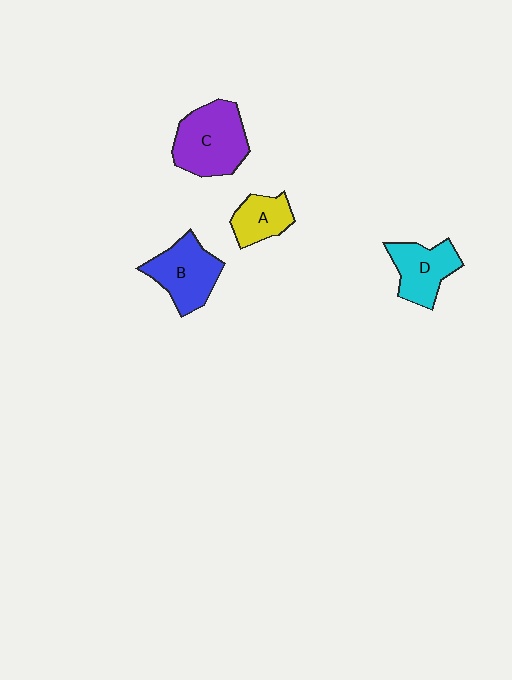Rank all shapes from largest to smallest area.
From largest to smallest: C (purple), B (blue), D (cyan), A (yellow).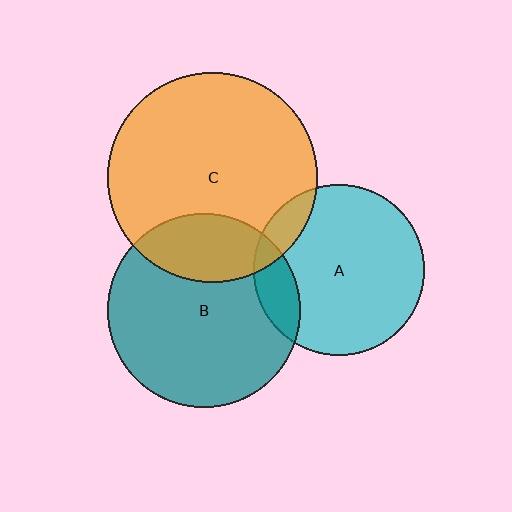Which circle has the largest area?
Circle C (orange).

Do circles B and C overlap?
Yes.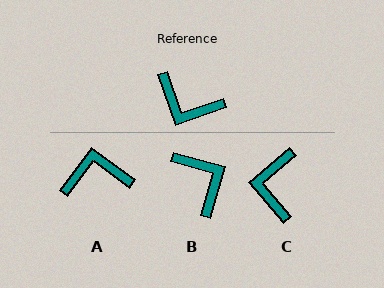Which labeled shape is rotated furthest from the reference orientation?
A, about 146 degrees away.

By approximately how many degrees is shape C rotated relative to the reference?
Approximately 69 degrees clockwise.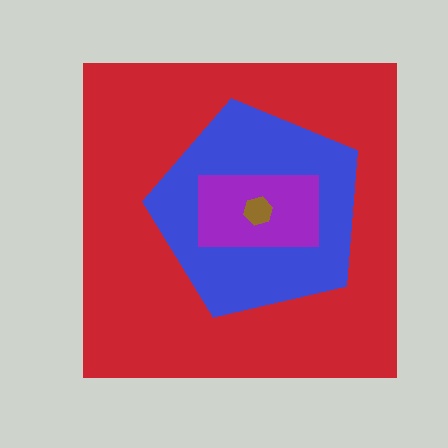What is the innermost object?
The brown hexagon.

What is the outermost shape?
The red square.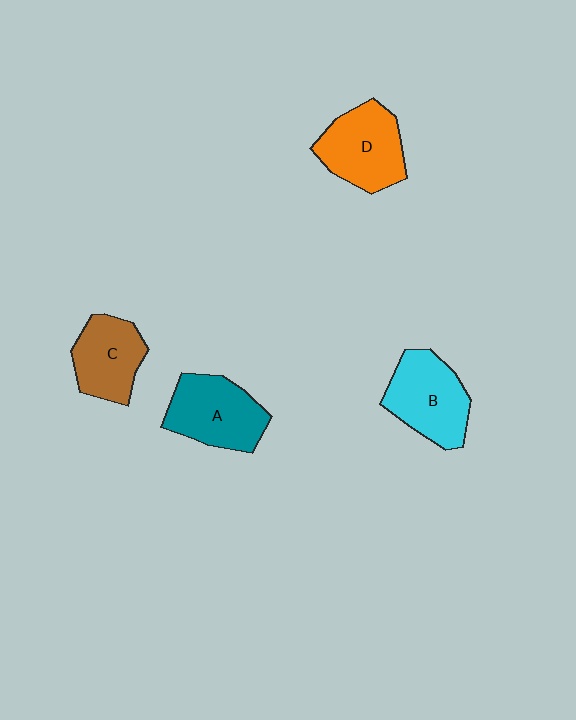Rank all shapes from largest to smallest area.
From largest to smallest: B (cyan), D (orange), A (teal), C (brown).